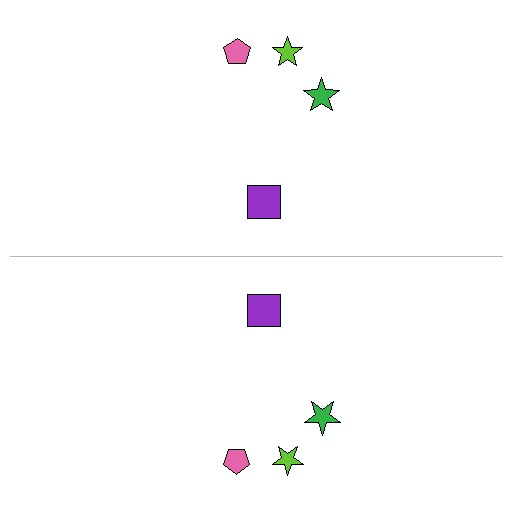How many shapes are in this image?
There are 8 shapes in this image.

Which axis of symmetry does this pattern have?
The pattern has a horizontal axis of symmetry running through the center of the image.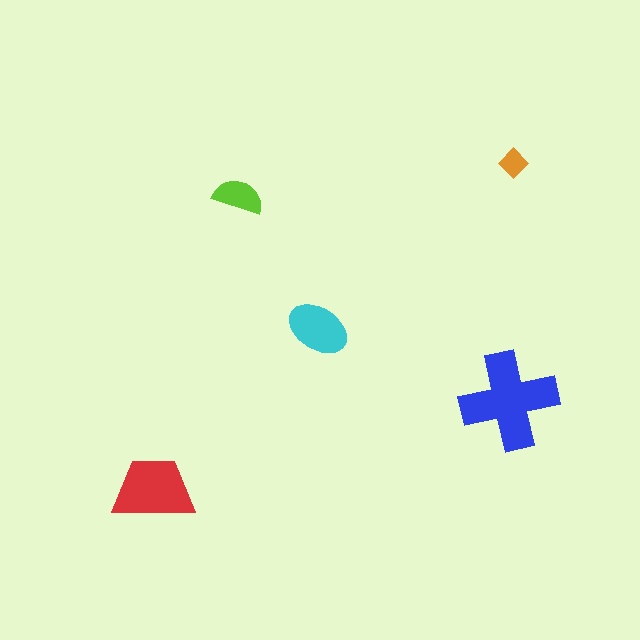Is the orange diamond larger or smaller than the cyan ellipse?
Smaller.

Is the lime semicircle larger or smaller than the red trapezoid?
Smaller.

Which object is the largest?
The blue cross.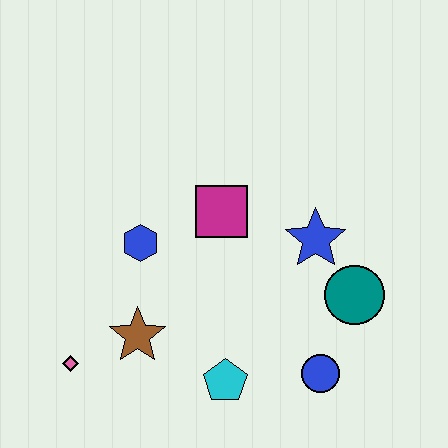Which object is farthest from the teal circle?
The pink diamond is farthest from the teal circle.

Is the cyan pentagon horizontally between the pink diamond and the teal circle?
Yes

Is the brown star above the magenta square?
No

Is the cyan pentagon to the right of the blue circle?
No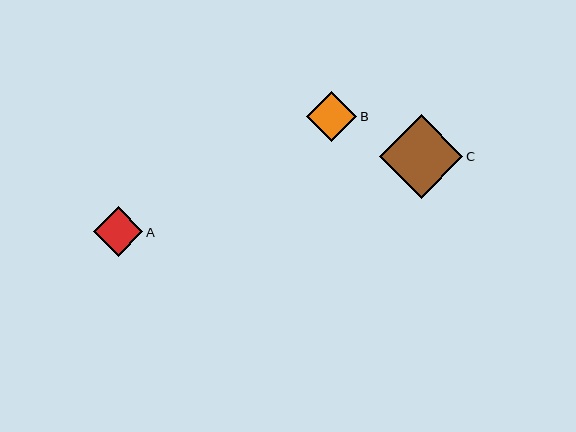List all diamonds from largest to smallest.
From largest to smallest: C, B, A.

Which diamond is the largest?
Diamond C is the largest with a size of approximately 83 pixels.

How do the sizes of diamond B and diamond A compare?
Diamond B and diamond A are approximately the same size.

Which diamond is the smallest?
Diamond A is the smallest with a size of approximately 49 pixels.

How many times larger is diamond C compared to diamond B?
Diamond C is approximately 1.7 times the size of diamond B.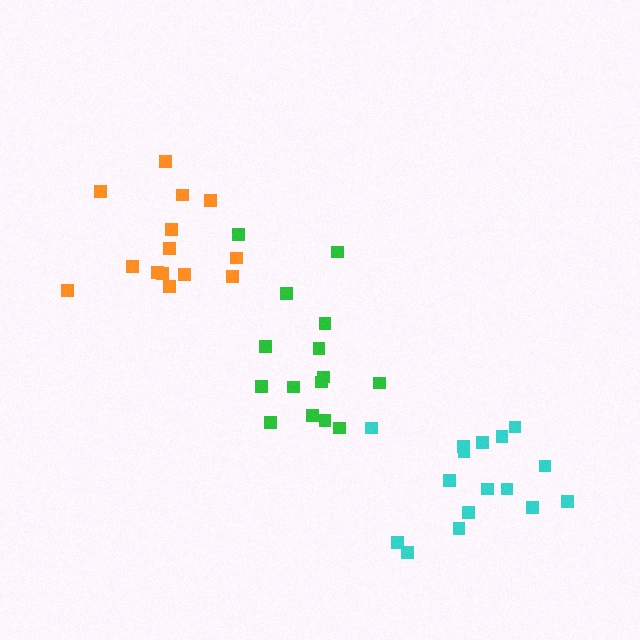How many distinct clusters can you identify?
There are 3 distinct clusters.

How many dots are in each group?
Group 1: 15 dots, Group 2: 16 dots, Group 3: 14 dots (45 total).